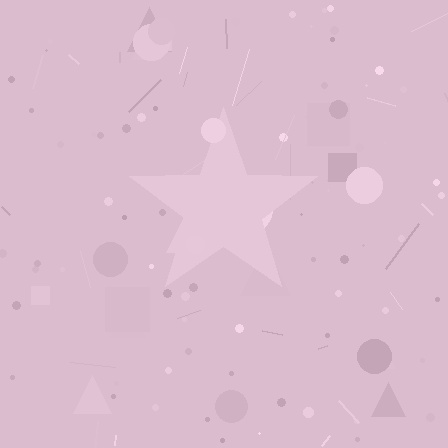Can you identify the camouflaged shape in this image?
The camouflaged shape is a star.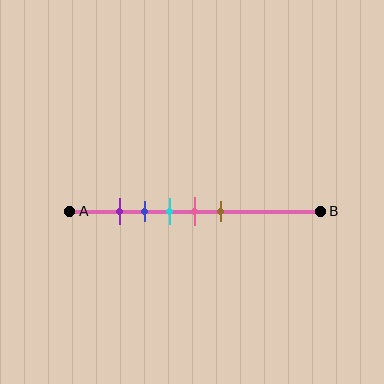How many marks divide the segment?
There are 5 marks dividing the segment.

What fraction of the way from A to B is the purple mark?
The purple mark is approximately 20% (0.2) of the way from A to B.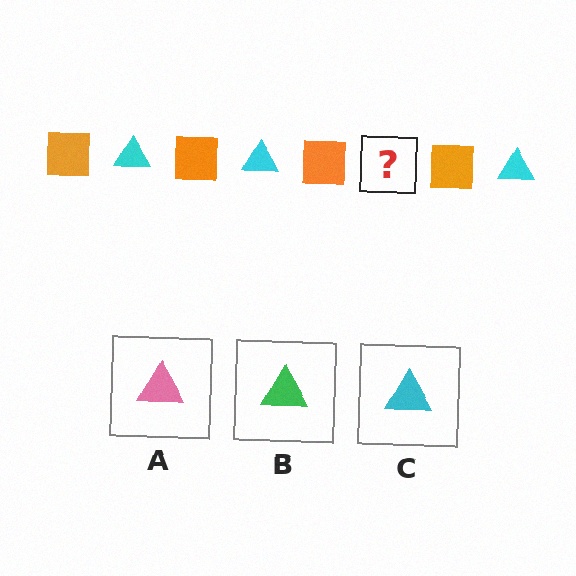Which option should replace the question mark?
Option C.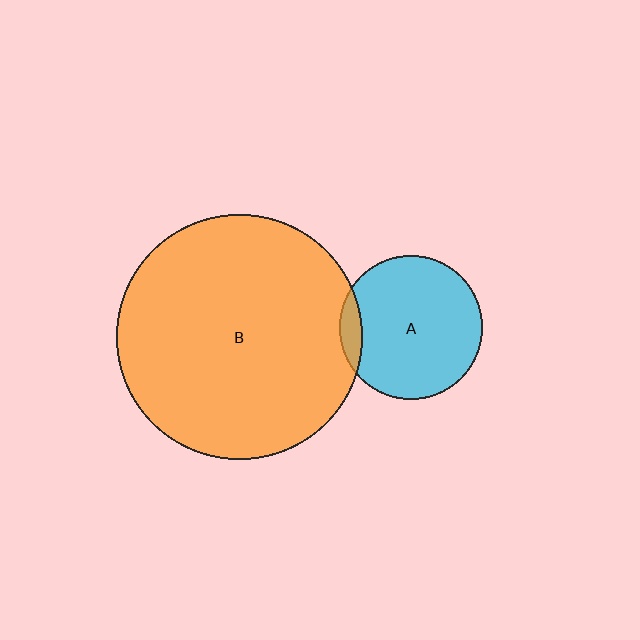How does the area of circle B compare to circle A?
Approximately 2.9 times.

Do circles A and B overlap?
Yes.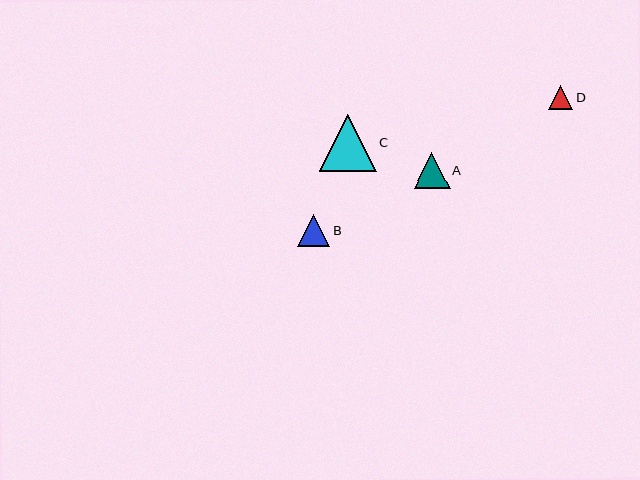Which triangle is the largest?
Triangle C is the largest with a size of approximately 57 pixels.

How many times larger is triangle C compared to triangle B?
Triangle C is approximately 1.8 times the size of triangle B.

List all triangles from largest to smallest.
From largest to smallest: C, A, B, D.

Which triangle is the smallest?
Triangle D is the smallest with a size of approximately 24 pixels.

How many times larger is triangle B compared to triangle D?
Triangle B is approximately 1.3 times the size of triangle D.